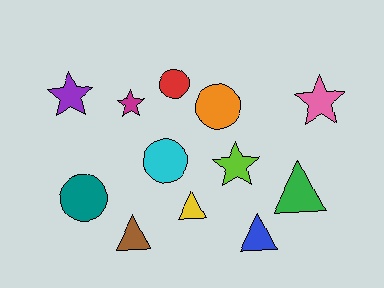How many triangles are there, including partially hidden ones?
There are 4 triangles.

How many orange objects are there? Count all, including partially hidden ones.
There is 1 orange object.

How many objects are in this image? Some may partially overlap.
There are 12 objects.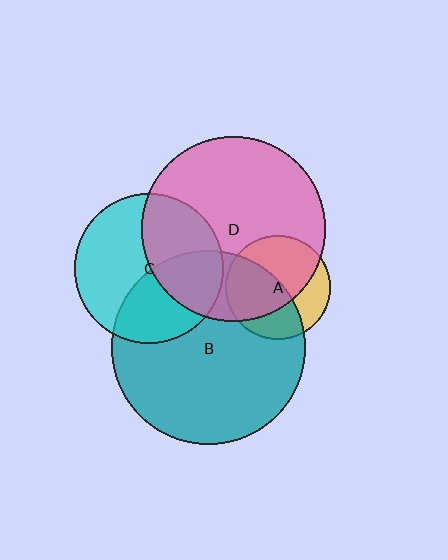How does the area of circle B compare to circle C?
Approximately 1.7 times.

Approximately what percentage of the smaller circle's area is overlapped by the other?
Approximately 40%.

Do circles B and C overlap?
Yes.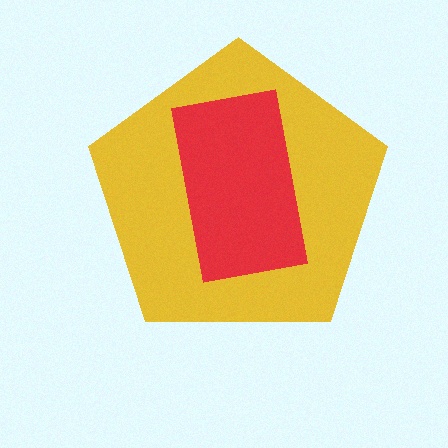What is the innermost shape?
The red rectangle.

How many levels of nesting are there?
2.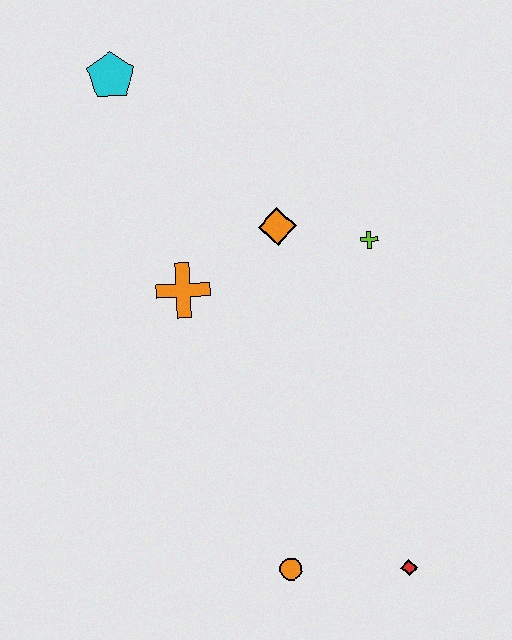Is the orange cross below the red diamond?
No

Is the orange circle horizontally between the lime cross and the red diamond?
No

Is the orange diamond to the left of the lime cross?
Yes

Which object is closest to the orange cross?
The orange diamond is closest to the orange cross.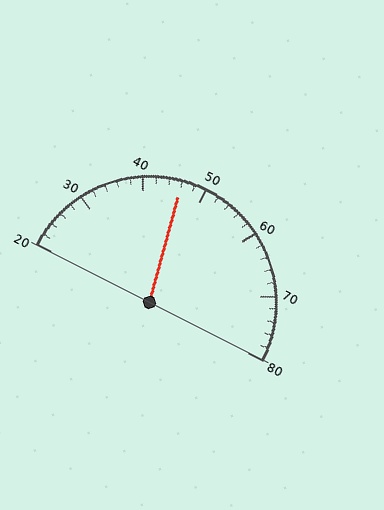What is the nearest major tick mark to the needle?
The nearest major tick mark is 50.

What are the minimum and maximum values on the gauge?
The gauge ranges from 20 to 80.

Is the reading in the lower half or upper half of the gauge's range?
The reading is in the lower half of the range (20 to 80).